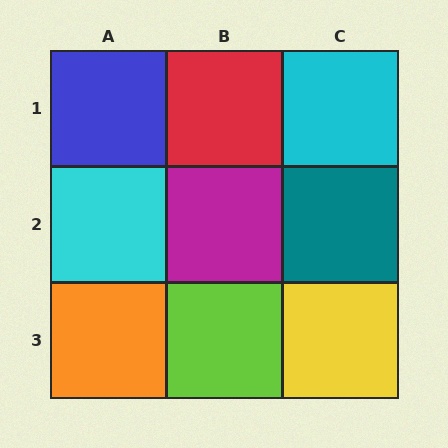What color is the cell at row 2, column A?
Cyan.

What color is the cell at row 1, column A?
Blue.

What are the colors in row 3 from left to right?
Orange, lime, yellow.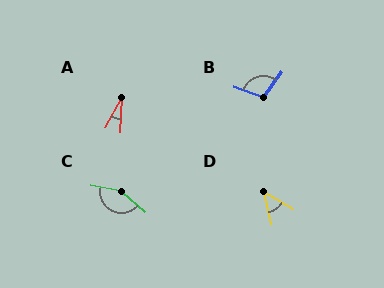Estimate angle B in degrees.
Approximately 106 degrees.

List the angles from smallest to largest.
A (26°), D (46°), B (106°), C (149°).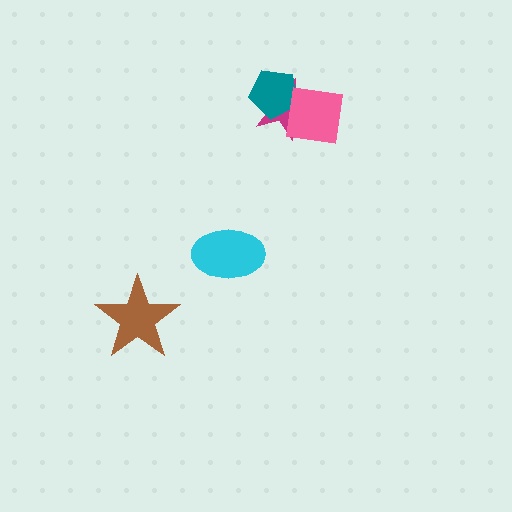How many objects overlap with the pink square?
2 objects overlap with the pink square.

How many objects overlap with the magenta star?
2 objects overlap with the magenta star.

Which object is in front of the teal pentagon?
The pink square is in front of the teal pentagon.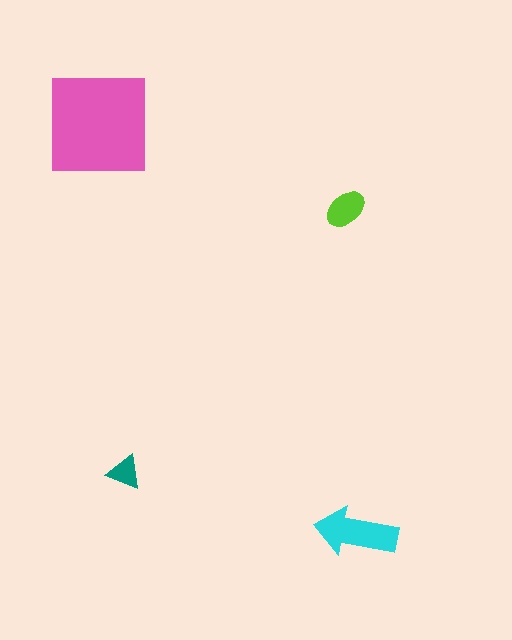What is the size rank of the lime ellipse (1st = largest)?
3rd.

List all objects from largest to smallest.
The pink square, the cyan arrow, the lime ellipse, the teal triangle.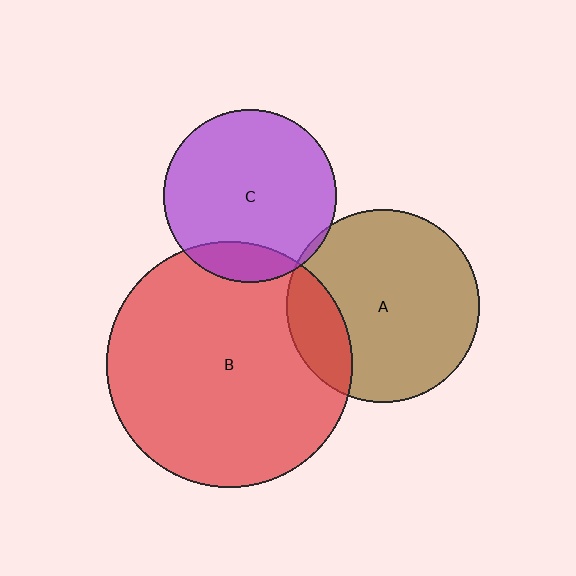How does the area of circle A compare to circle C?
Approximately 1.2 times.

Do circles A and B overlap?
Yes.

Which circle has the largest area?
Circle B (red).